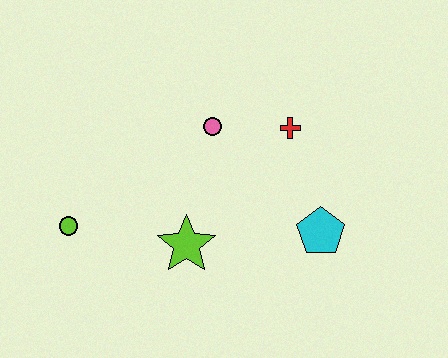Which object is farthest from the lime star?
The red cross is farthest from the lime star.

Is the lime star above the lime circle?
No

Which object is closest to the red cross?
The pink circle is closest to the red cross.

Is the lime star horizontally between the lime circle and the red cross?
Yes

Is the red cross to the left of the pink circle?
No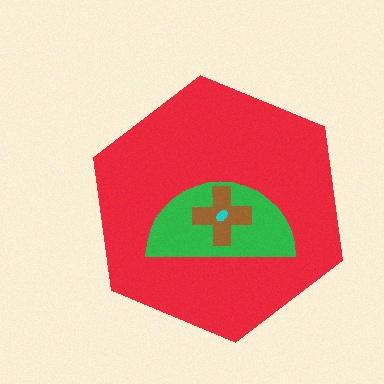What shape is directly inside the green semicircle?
The brown cross.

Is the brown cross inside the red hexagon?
Yes.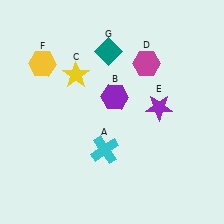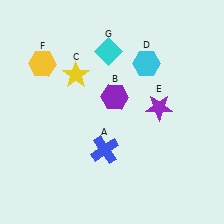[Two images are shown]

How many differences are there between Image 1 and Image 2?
There are 3 differences between the two images.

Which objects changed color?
A changed from cyan to blue. D changed from magenta to cyan. G changed from teal to cyan.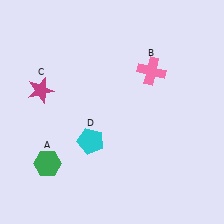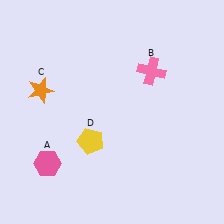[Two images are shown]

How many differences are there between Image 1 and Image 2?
There are 3 differences between the two images.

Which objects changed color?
A changed from green to pink. C changed from magenta to orange. D changed from cyan to yellow.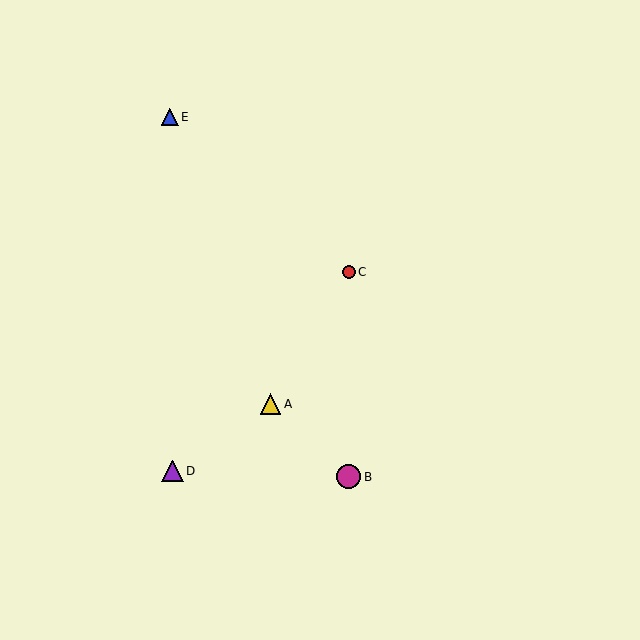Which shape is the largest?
The magenta circle (labeled B) is the largest.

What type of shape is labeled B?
Shape B is a magenta circle.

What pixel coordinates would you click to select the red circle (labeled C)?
Click at (349, 272) to select the red circle C.